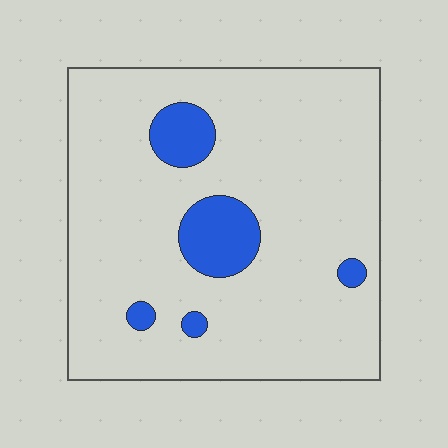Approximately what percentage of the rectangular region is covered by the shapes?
Approximately 10%.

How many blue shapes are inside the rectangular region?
5.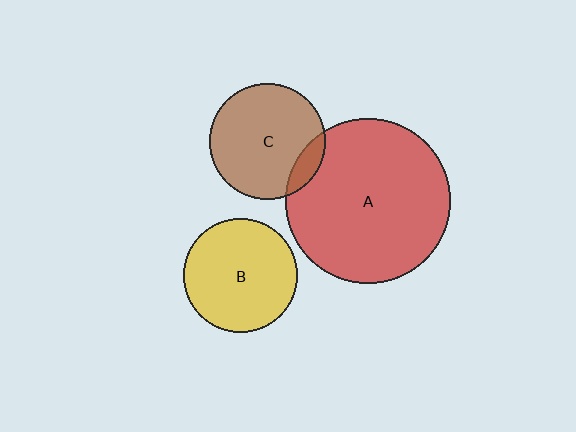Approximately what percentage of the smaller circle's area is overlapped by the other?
Approximately 10%.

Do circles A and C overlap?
Yes.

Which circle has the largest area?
Circle A (red).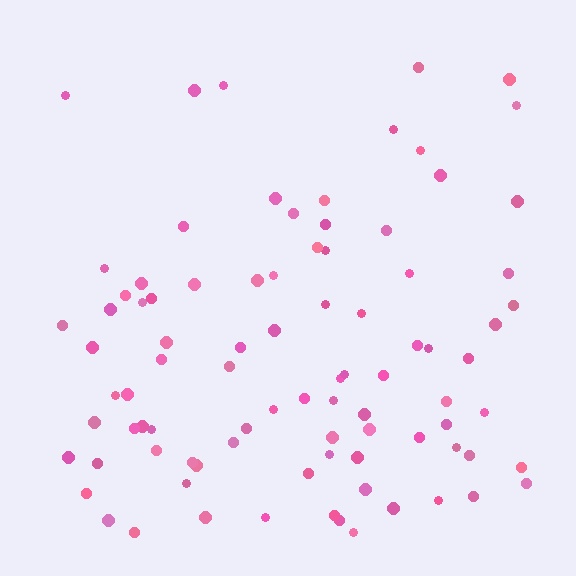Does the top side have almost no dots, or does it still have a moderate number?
Still a moderate number, just noticeably fewer than the bottom.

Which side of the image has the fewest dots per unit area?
The top.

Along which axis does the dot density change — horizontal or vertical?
Vertical.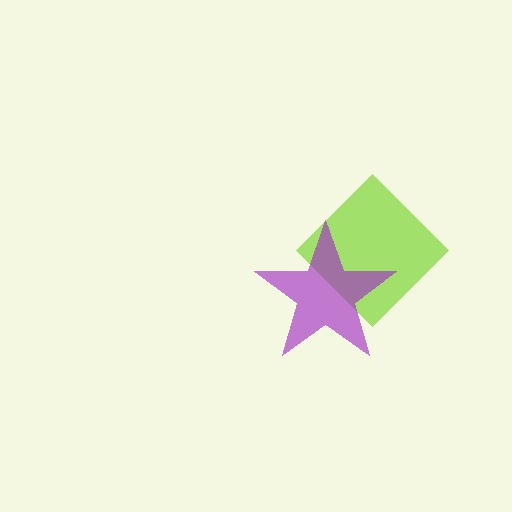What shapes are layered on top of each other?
The layered shapes are: a lime diamond, a purple star.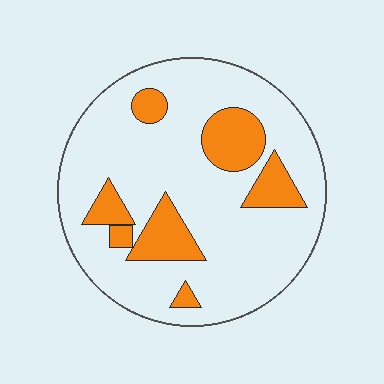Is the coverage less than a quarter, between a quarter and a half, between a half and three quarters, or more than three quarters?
Less than a quarter.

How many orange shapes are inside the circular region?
7.